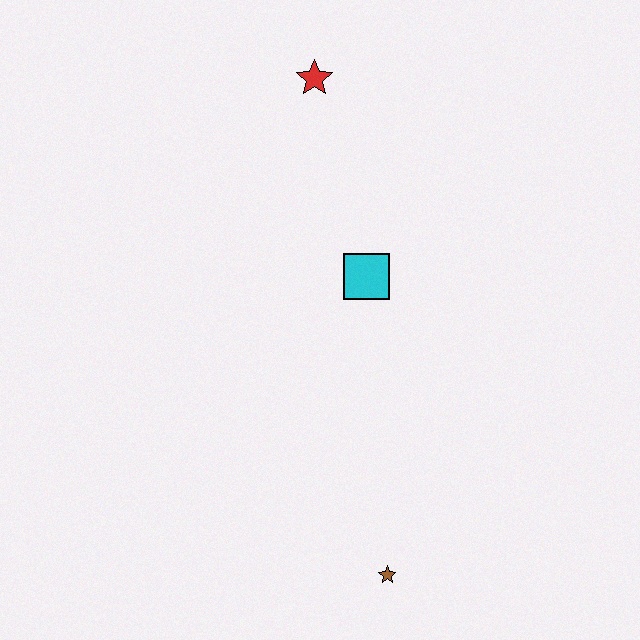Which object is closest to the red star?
The cyan square is closest to the red star.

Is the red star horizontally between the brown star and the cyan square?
No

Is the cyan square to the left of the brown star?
Yes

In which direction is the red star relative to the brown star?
The red star is above the brown star.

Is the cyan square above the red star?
No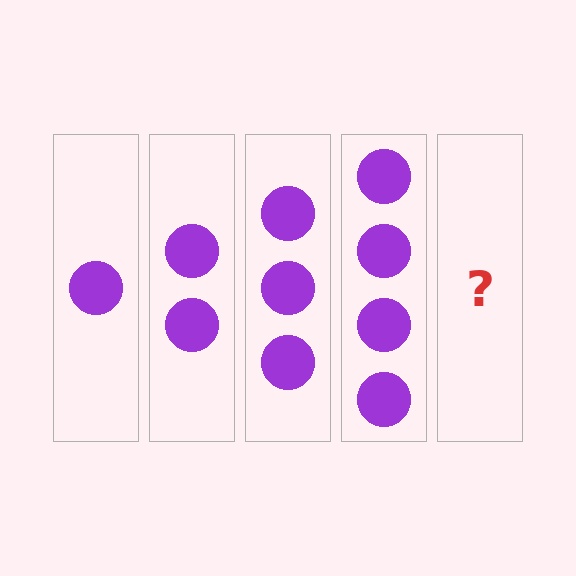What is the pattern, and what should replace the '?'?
The pattern is that each step adds one more circle. The '?' should be 5 circles.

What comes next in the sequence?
The next element should be 5 circles.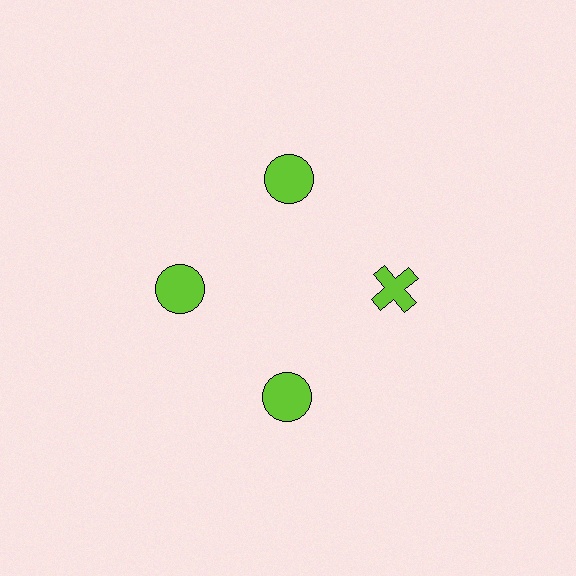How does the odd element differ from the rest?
It has a different shape: cross instead of circle.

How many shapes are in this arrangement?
There are 4 shapes arranged in a ring pattern.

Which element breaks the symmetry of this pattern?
The lime cross at roughly the 3 o'clock position breaks the symmetry. All other shapes are lime circles.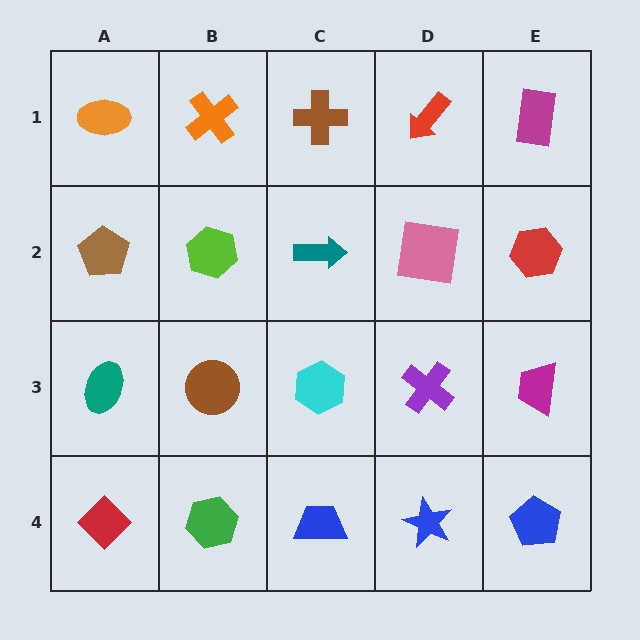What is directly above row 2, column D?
A red arrow.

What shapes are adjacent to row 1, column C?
A teal arrow (row 2, column C), an orange cross (row 1, column B), a red arrow (row 1, column D).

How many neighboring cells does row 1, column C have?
3.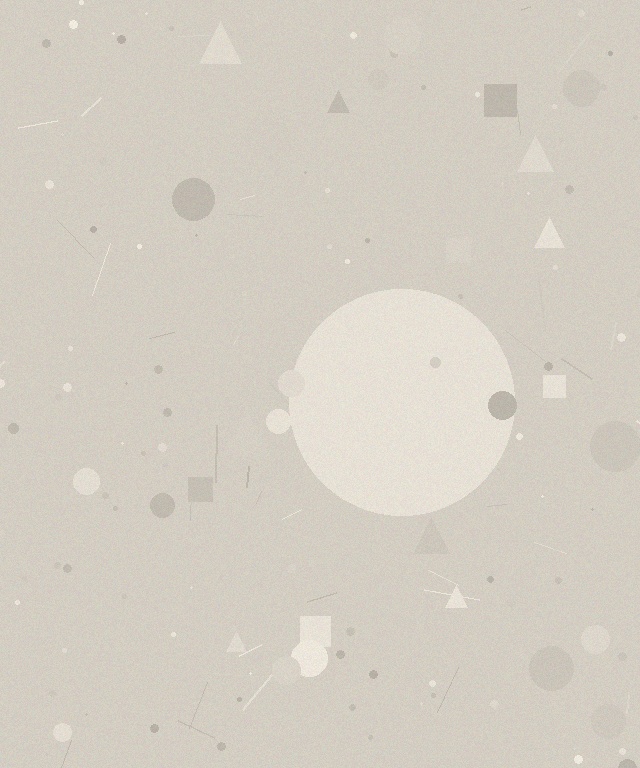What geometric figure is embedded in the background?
A circle is embedded in the background.